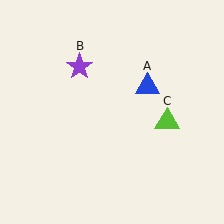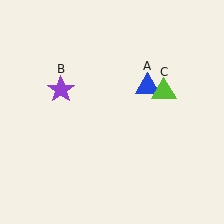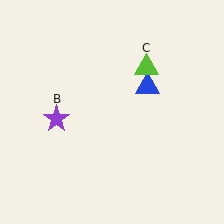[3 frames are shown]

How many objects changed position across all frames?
2 objects changed position: purple star (object B), lime triangle (object C).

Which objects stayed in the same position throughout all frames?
Blue triangle (object A) remained stationary.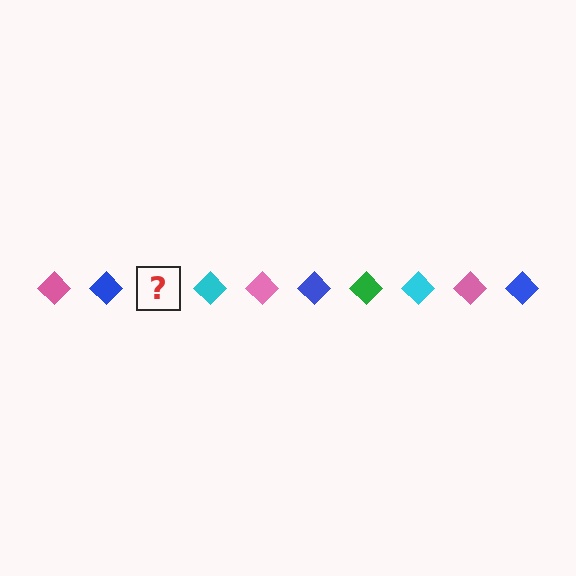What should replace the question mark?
The question mark should be replaced with a green diamond.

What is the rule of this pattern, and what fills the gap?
The rule is that the pattern cycles through pink, blue, green, cyan diamonds. The gap should be filled with a green diamond.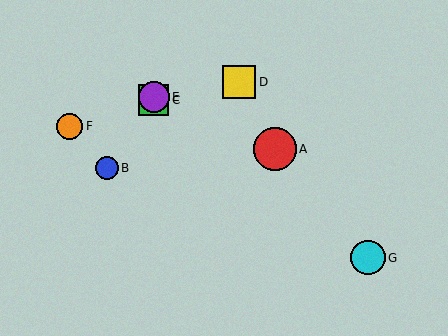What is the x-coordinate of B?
Object B is at x≈107.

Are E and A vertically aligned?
No, E is at x≈154 and A is at x≈275.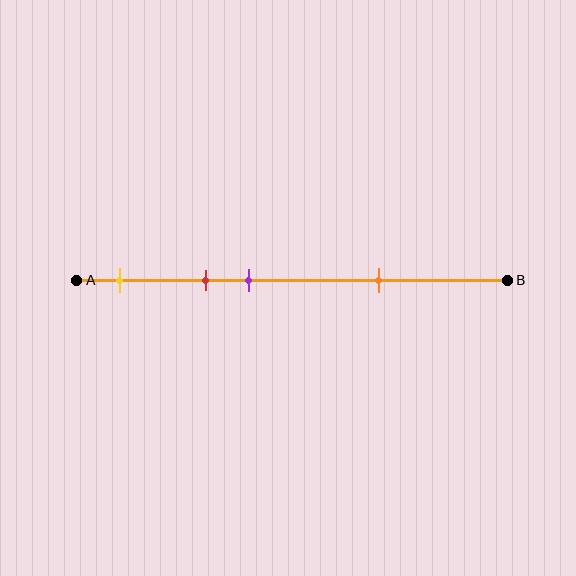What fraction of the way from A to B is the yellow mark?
The yellow mark is approximately 10% (0.1) of the way from A to B.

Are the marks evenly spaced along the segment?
No, the marks are not evenly spaced.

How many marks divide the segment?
There are 4 marks dividing the segment.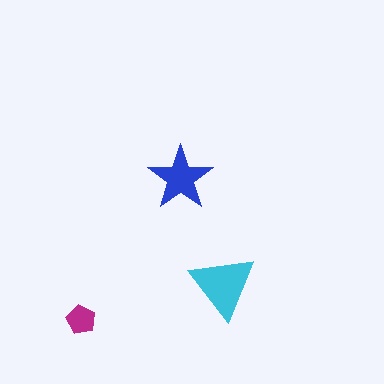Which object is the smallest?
The magenta pentagon.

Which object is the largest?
The cyan triangle.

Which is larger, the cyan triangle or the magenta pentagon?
The cyan triangle.